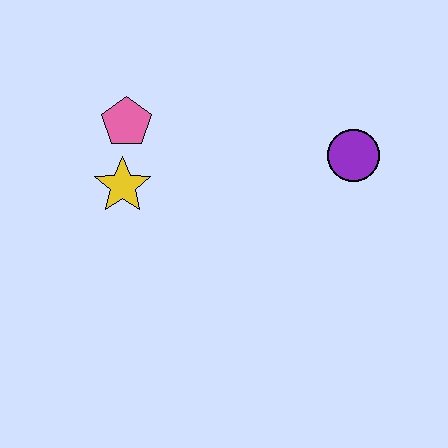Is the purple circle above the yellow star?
Yes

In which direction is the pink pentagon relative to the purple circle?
The pink pentagon is to the left of the purple circle.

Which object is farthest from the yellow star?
The purple circle is farthest from the yellow star.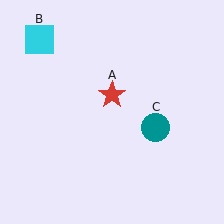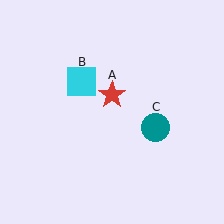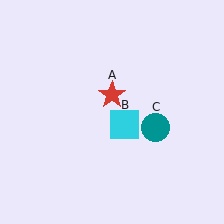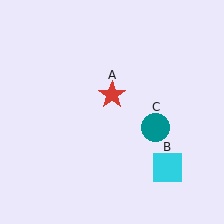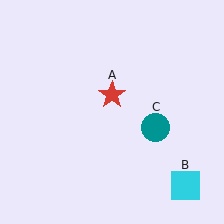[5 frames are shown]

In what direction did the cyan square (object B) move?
The cyan square (object B) moved down and to the right.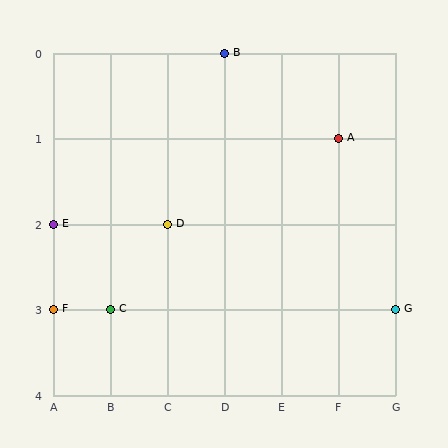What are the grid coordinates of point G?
Point G is at grid coordinates (G, 3).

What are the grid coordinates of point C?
Point C is at grid coordinates (B, 3).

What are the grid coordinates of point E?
Point E is at grid coordinates (A, 2).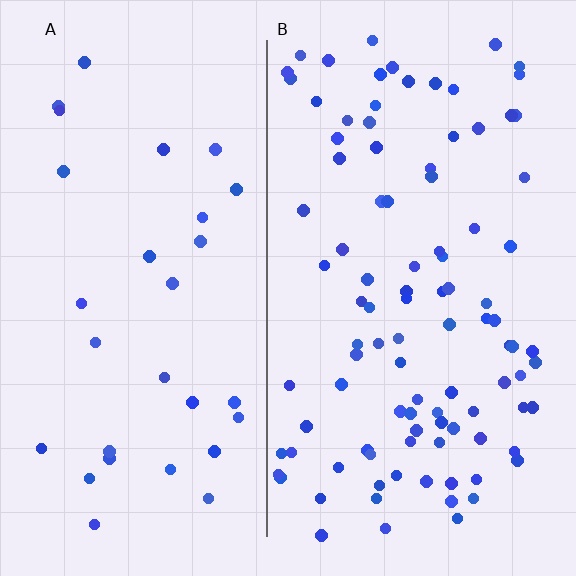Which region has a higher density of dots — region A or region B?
B (the right).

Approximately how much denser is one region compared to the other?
Approximately 3.3× — region B over region A.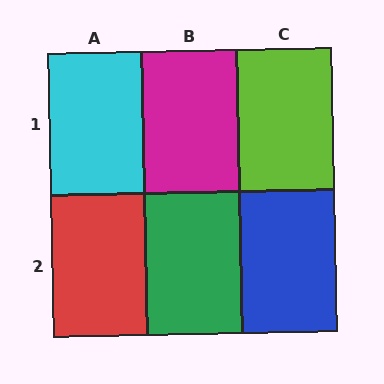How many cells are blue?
1 cell is blue.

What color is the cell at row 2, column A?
Red.